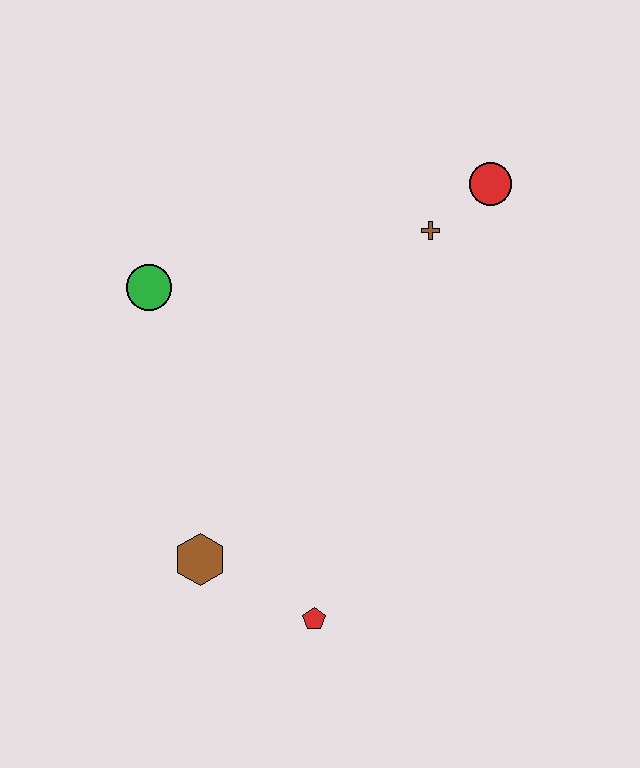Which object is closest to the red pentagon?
The brown hexagon is closest to the red pentagon.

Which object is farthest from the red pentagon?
The red circle is farthest from the red pentagon.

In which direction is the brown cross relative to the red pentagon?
The brown cross is above the red pentagon.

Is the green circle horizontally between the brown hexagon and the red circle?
No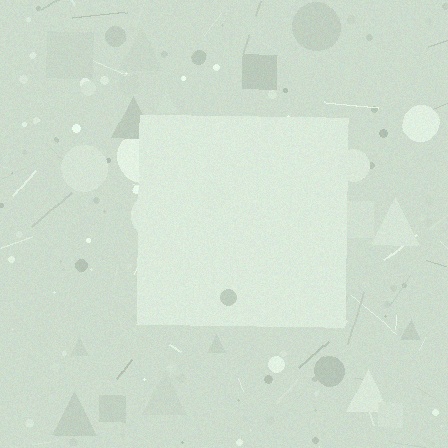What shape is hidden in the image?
A square is hidden in the image.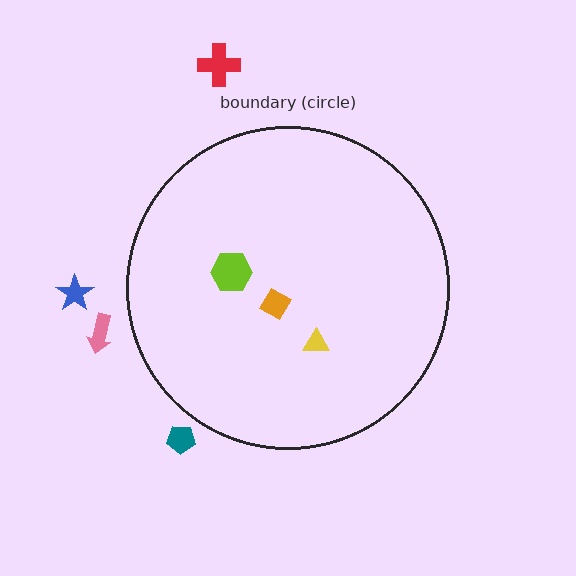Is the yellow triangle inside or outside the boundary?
Inside.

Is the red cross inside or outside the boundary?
Outside.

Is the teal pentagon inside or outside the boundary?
Outside.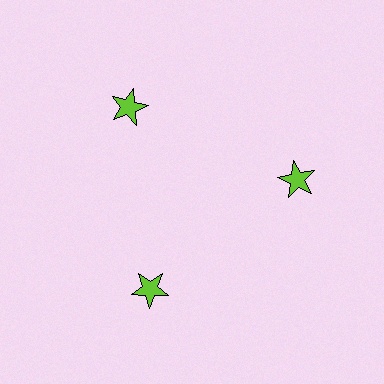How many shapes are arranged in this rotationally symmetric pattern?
There are 3 shapes, arranged in 3 groups of 1.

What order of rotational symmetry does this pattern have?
This pattern has 3-fold rotational symmetry.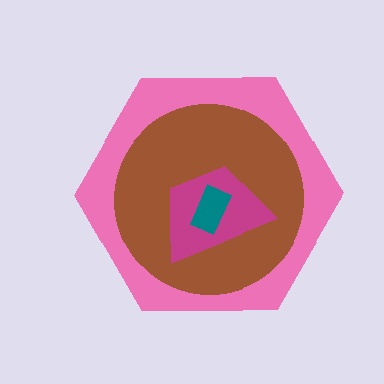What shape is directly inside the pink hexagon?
The brown circle.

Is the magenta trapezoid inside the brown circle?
Yes.